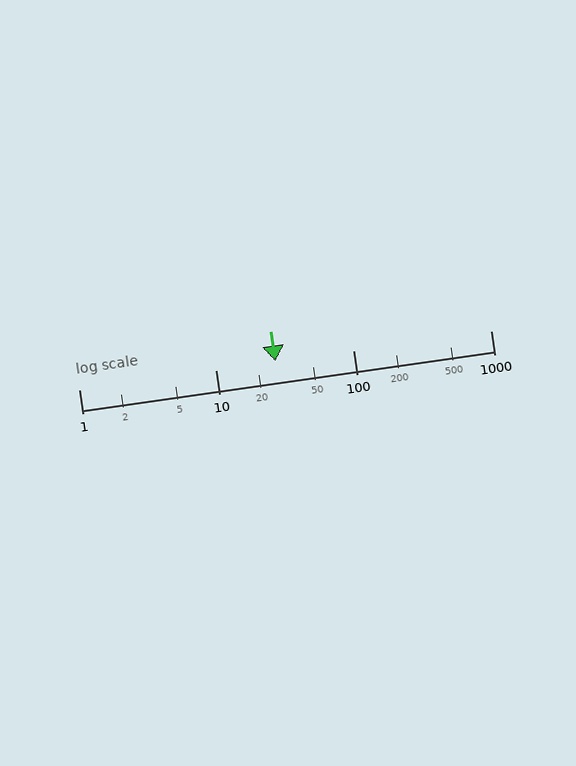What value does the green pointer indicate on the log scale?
The pointer indicates approximately 27.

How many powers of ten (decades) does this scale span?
The scale spans 3 decades, from 1 to 1000.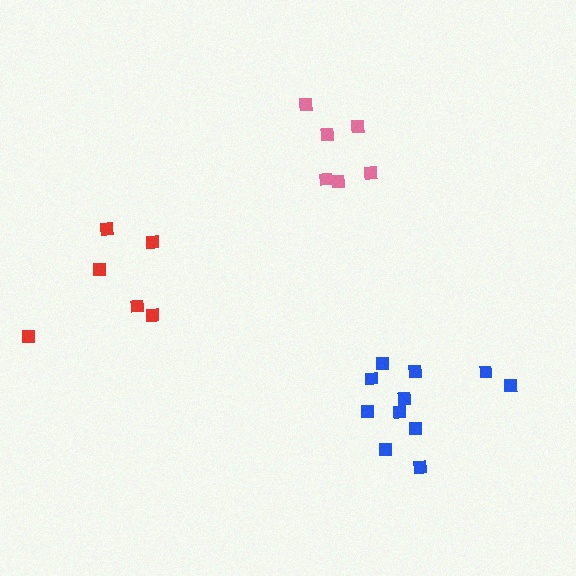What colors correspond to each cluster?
The clusters are colored: red, blue, pink.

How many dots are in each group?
Group 1: 6 dots, Group 2: 11 dots, Group 3: 6 dots (23 total).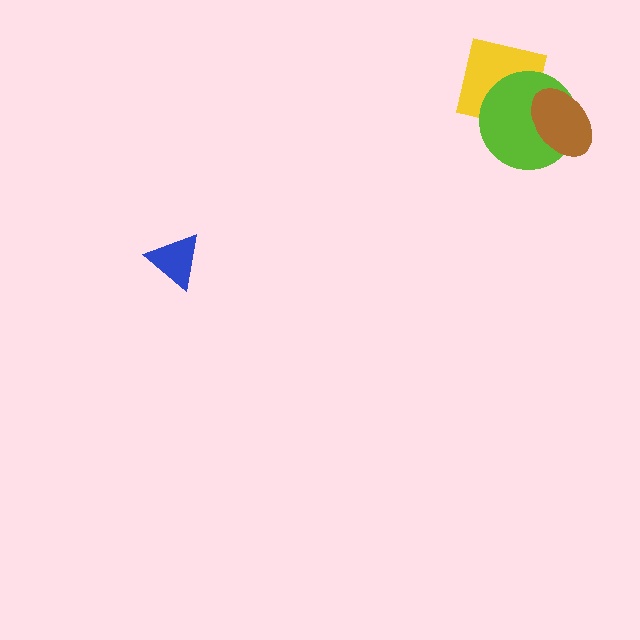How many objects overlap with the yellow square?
1 object overlaps with the yellow square.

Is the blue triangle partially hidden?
No, no other shape covers it.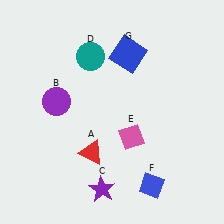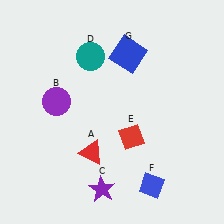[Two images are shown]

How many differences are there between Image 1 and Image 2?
There is 1 difference between the two images.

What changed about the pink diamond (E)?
In Image 1, E is pink. In Image 2, it changed to red.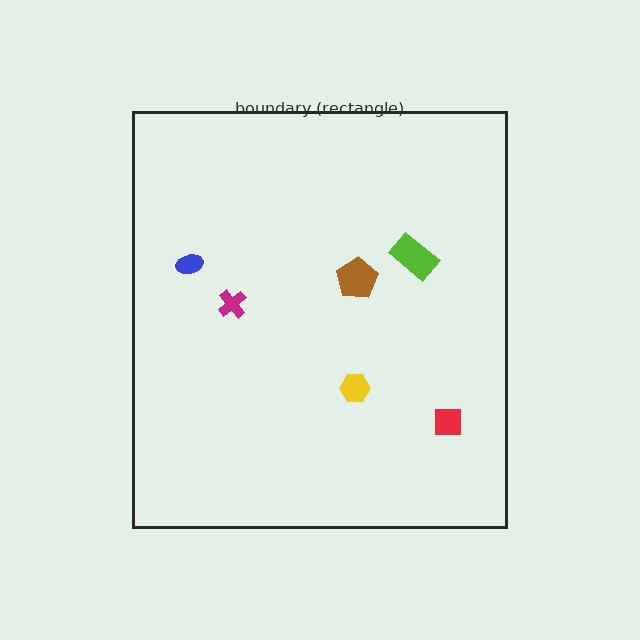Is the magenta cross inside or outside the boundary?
Inside.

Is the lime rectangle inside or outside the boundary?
Inside.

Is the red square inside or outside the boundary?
Inside.